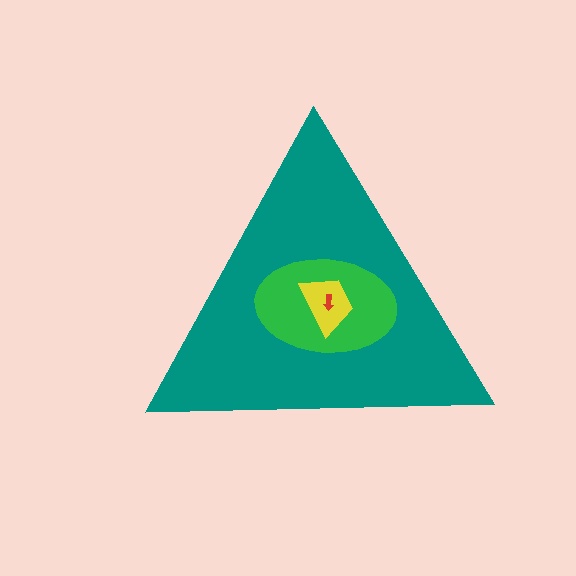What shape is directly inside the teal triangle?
The green ellipse.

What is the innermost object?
The red arrow.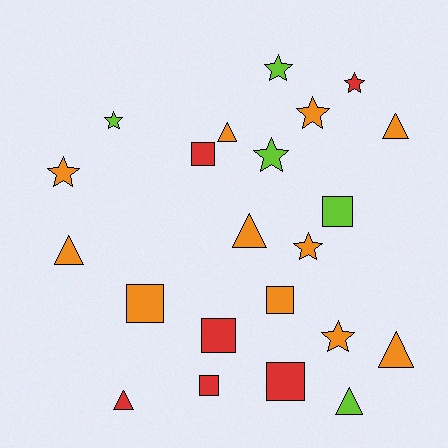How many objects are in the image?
There are 22 objects.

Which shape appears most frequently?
Star, with 8 objects.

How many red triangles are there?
There is 1 red triangle.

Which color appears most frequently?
Orange, with 11 objects.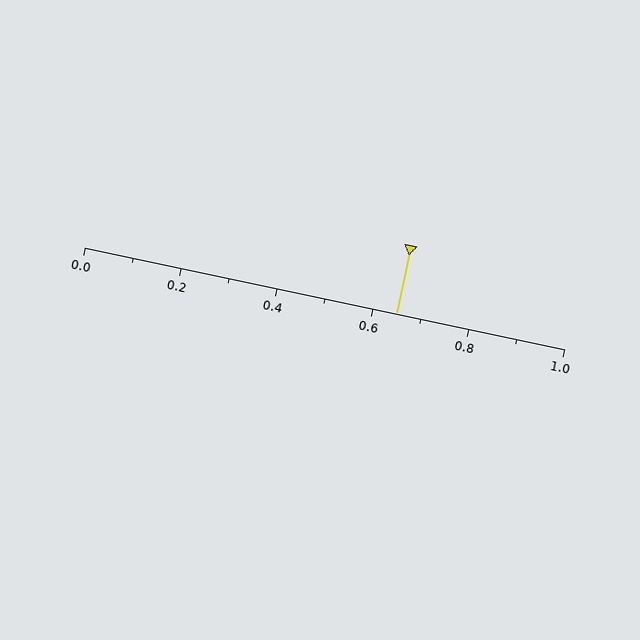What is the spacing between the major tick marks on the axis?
The major ticks are spaced 0.2 apart.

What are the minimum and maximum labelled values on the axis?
The axis runs from 0.0 to 1.0.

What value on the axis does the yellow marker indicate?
The marker indicates approximately 0.65.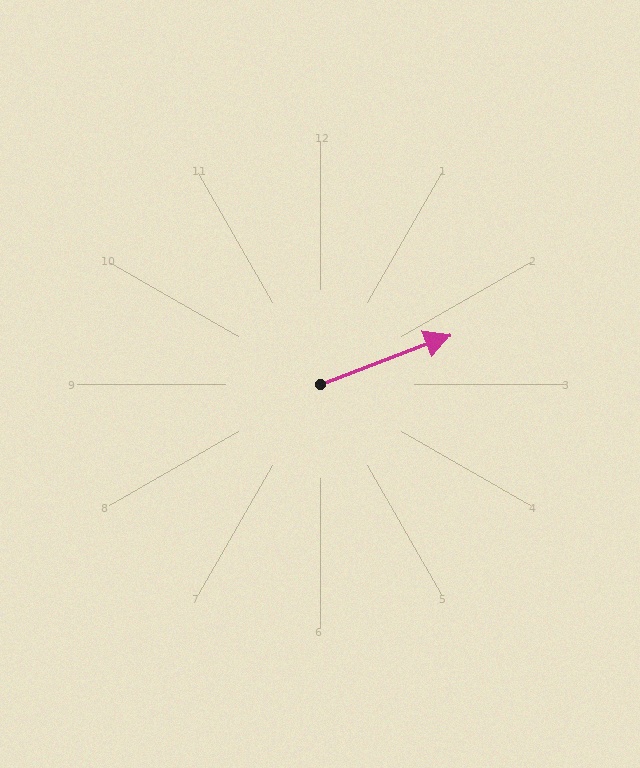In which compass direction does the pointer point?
East.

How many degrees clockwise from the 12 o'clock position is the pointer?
Approximately 69 degrees.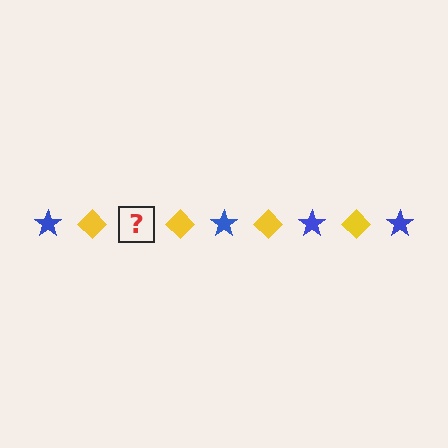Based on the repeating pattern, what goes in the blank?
The blank should be a blue star.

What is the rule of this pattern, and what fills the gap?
The rule is that the pattern alternates between blue star and yellow diamond. The gap should be filled with a blue star.